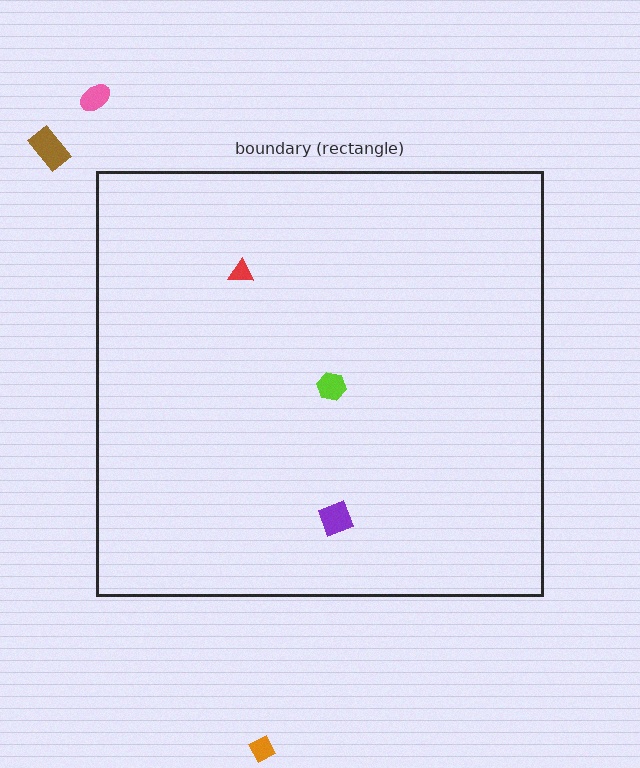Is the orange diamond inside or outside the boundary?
Outside.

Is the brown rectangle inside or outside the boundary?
Outside.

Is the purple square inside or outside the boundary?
Inside.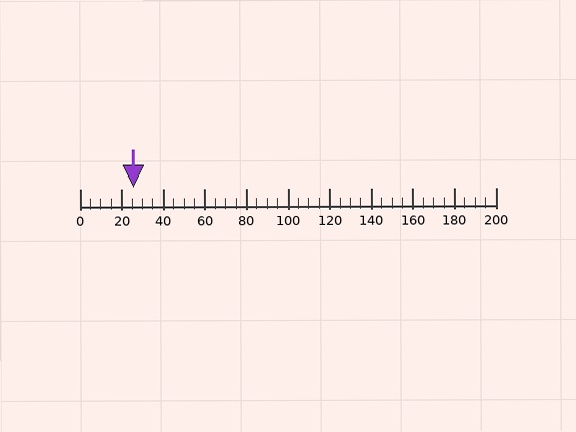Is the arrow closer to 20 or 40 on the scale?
The arrow is closer to 20.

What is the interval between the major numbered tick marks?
The major tick marks are spaced 20 units apart.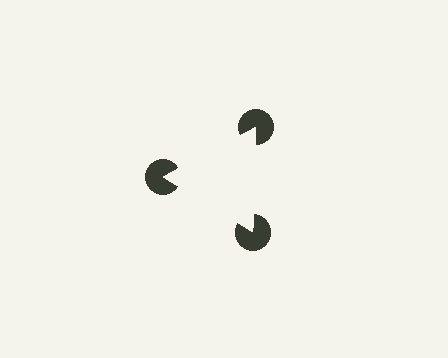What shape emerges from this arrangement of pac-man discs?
An illusory triangle — its edges are inferred from the aligned wedge cuts in the pac-man discs, not physically drawn.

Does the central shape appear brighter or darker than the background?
It typically appears slightly brighter than the background, even though no actual brightness change is drawn.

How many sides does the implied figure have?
3 sides.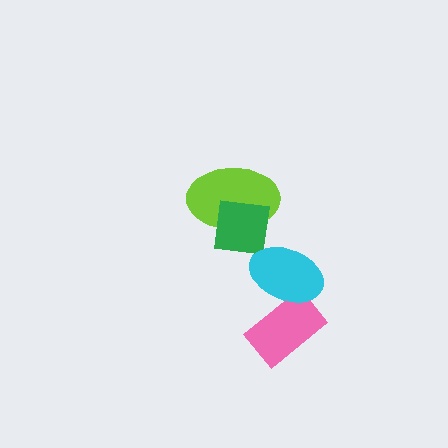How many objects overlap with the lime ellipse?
1 object overlaps with the lime ellipse.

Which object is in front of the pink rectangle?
The cyan ellipse is in front of the pink rectangle.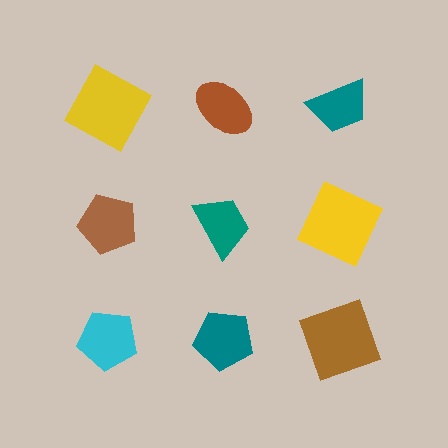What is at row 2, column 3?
A yellow square.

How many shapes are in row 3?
3 shapes.